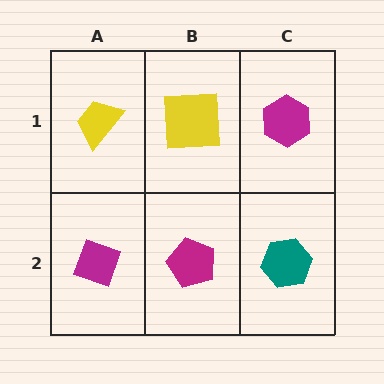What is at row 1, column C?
A magenta hexagon.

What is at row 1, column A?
A yellow trapezoid.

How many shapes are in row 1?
3 shapes.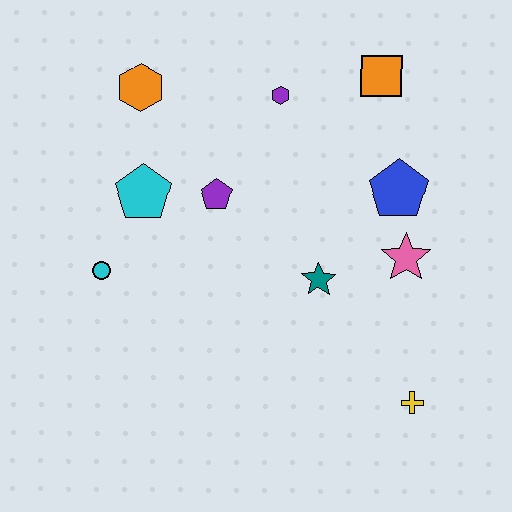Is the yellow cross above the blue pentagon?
No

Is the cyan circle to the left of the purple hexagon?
Yes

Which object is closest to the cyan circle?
The cyan pentagon is closest to the cyan circle.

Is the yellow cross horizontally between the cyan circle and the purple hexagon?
No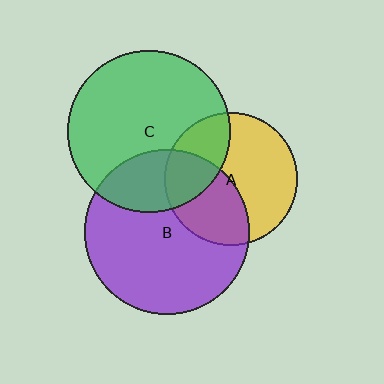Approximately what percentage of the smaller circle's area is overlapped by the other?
Approximately 25%.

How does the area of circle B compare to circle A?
Approximately 1.6 times.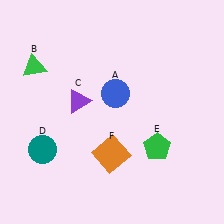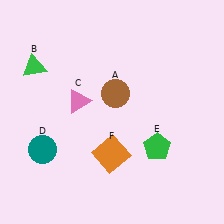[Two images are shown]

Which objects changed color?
A changed from blue to brown. C changed from purple to pink.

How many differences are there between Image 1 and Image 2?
There are 2 differences between the two images.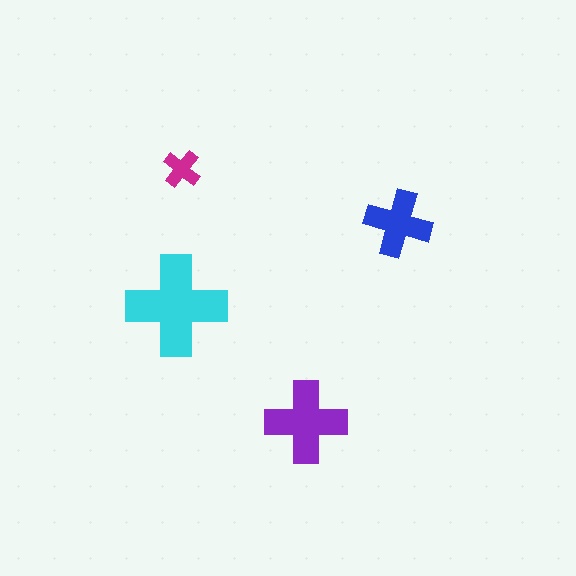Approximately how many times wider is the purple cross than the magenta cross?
About 2 times wider.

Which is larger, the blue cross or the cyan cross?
The cyan one.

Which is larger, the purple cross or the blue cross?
The purple one.